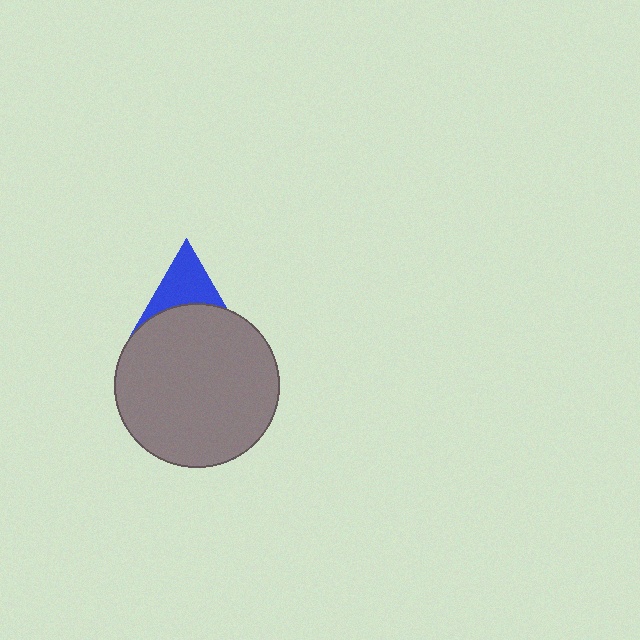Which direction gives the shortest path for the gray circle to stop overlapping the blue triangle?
Moving down gives the shortest separation.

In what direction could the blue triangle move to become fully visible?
The blue triangle could move up. That would shift it out from behind the gray circle entirely.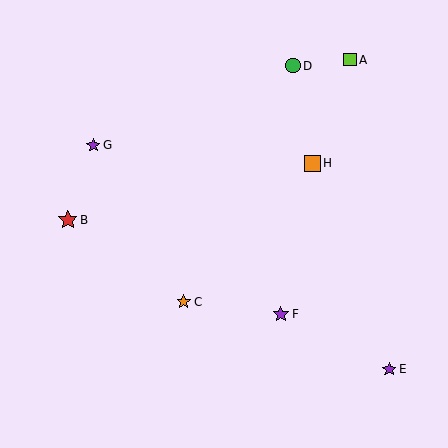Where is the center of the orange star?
The center of the orange star is at (184, 302).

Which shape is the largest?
The red star (labeled B) is the largest.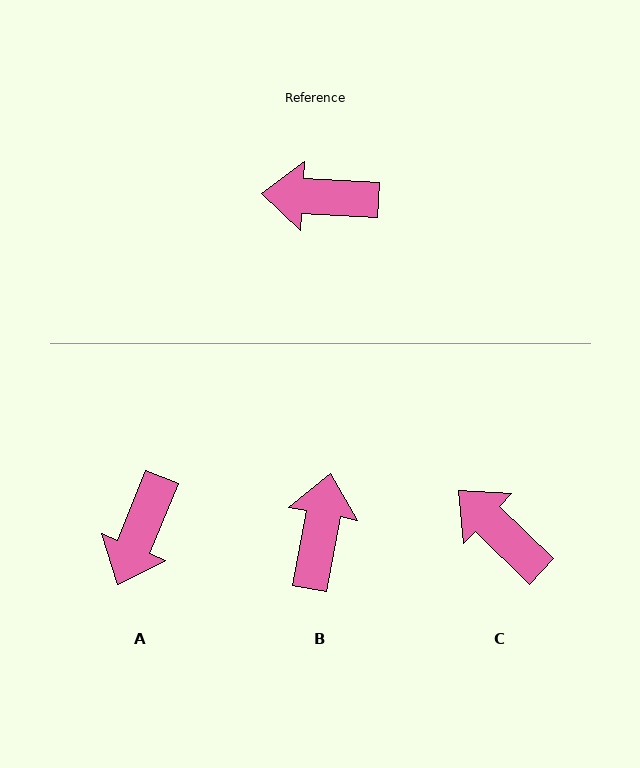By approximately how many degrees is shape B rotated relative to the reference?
Approximately 97 degrees clockwise.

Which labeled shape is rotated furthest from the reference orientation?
B, about 97 degrees away.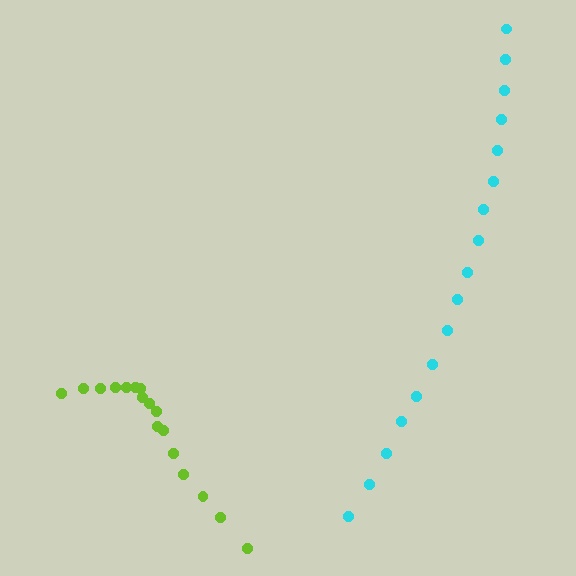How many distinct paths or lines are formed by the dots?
There are 2 distinct paths.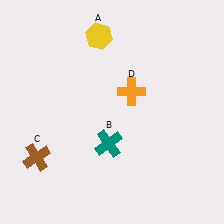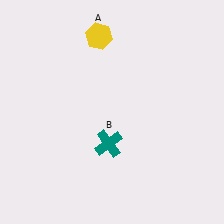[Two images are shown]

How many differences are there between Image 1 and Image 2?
There are 2 differences between the two images.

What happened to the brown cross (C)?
The brown cross (C) was removed in Image 2. It was in the bottom-left area of Image 1.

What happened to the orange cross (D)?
The orange cross (D) was removed in Image 2. It was in the top-right area of Image 1.